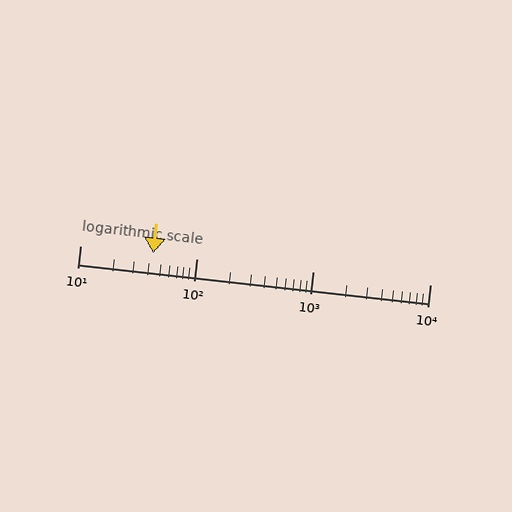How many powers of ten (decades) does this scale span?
The scale spans 3 decades, from 10 to 10000.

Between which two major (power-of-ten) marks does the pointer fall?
The pointer is between 10 and 100.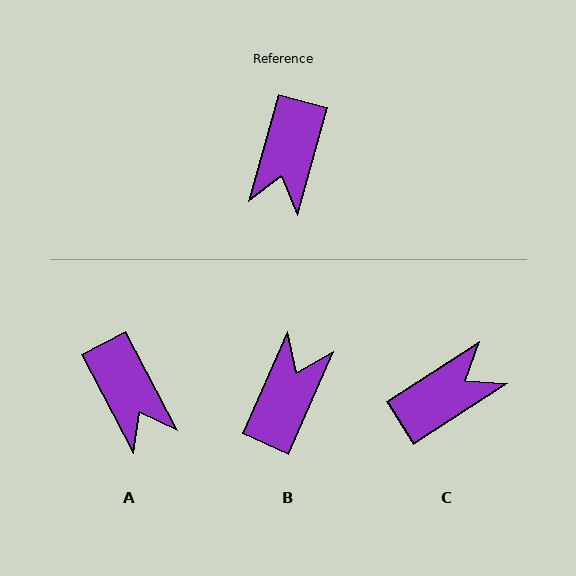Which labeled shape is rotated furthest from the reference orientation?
B, about 172 degrees away.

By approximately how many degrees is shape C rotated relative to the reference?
Approximately 138 degrees counter-clockwise.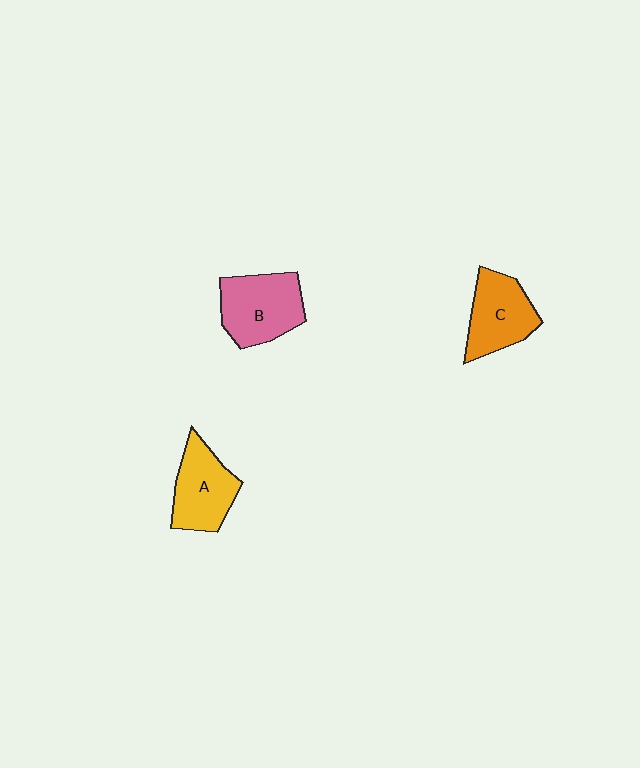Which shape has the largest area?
Shape B (pink).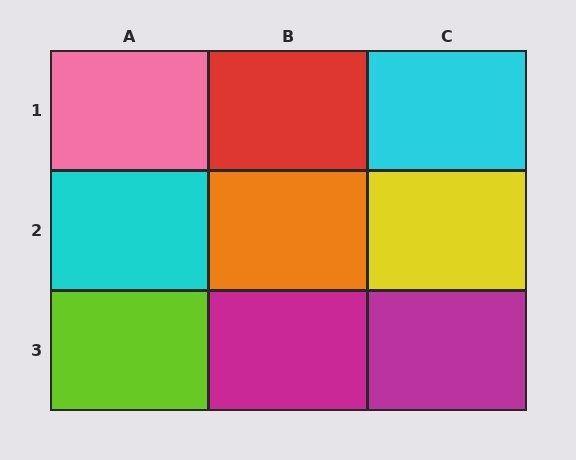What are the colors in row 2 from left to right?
Cyan, orange, yellow.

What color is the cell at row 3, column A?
Lime.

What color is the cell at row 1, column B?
Red.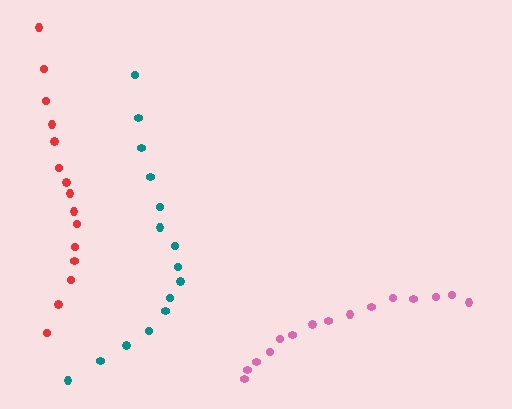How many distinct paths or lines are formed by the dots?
There are 3 distinct paths.